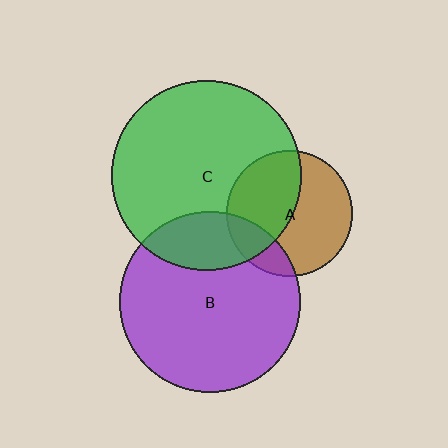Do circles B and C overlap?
Yes.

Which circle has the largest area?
Circle C (green).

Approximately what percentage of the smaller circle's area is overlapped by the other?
Approximately 20%.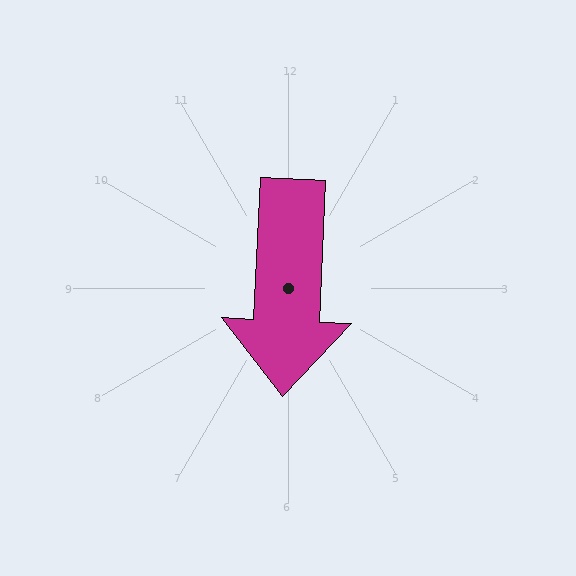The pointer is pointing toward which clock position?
Roughly 6 o'clock.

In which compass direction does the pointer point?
South.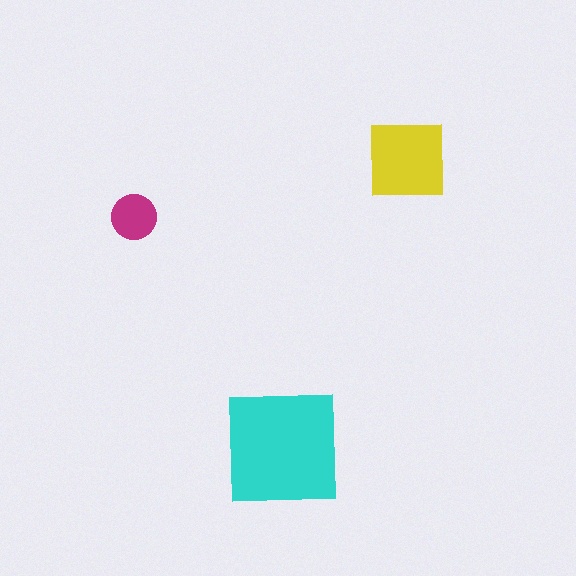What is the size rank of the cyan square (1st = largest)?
1st.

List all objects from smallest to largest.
The magenta circle, the yellow square, the cyan square.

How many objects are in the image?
There are 3 objects in the image.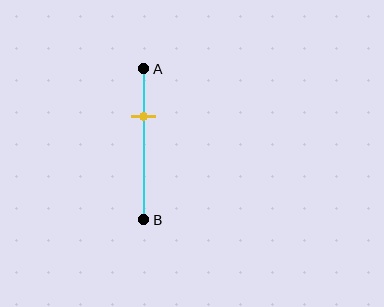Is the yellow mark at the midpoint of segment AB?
No, the mark is at about 30% from A, not at the 50% midpoint.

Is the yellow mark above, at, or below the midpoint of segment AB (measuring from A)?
The yellow mark is above the midpoint of segment AB.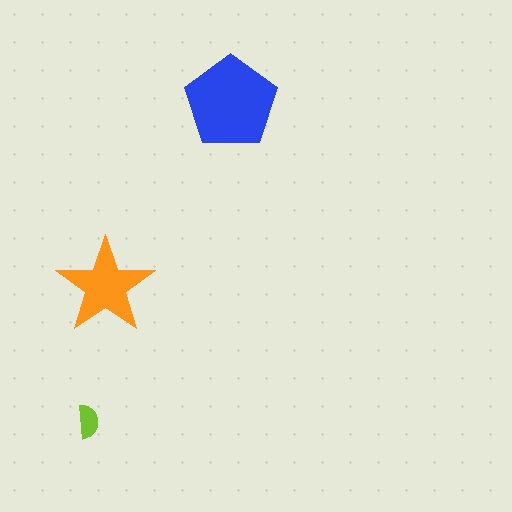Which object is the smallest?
The lime semicircle.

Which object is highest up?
The blue pentagon is topmost.